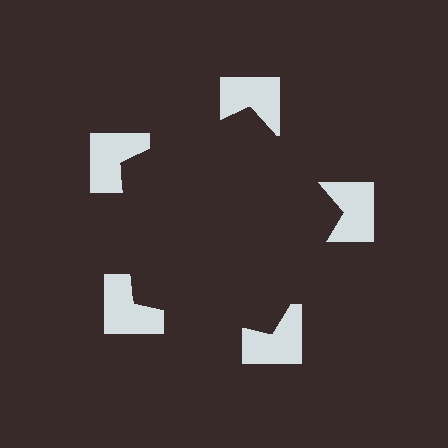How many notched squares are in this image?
There are 5 — one at each vertex of the illusory pentagon.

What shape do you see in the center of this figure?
An illusory pentagon — its edges are inferred from the aligned wedge cuts in the notched squares, not physically drawn.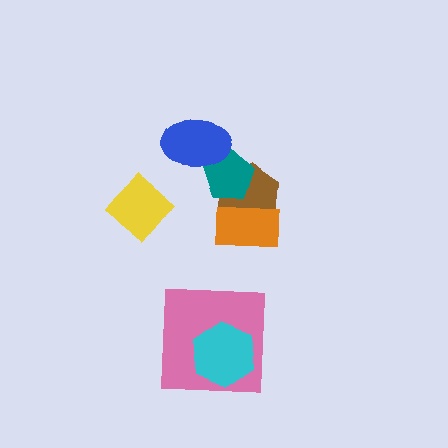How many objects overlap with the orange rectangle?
1 object overlaps with the orange rectangle.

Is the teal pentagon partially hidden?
Yes, it is partially covered by another shape.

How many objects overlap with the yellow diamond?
0 objects overlap with the yellow diamond.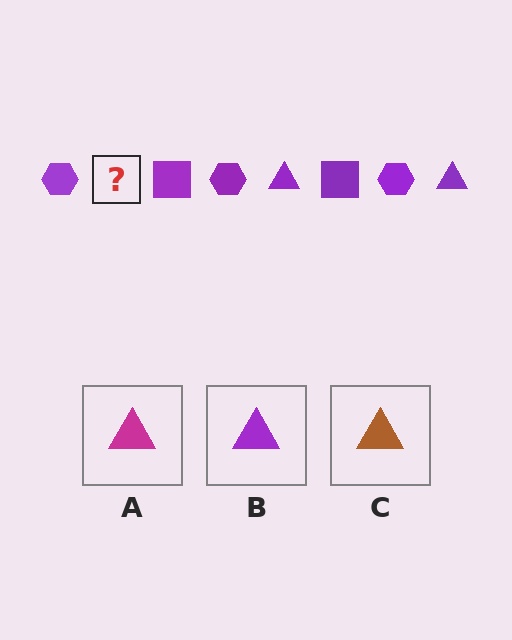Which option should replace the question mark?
Option B.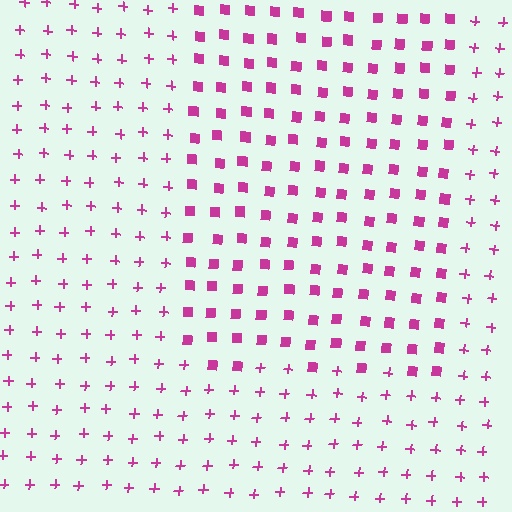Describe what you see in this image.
The image is filled with small magenta elements arranged in a uniform grid. A rectangle-shaped region contains squares, while the surrounding area contains plus signs. The boundary is defined purely by the change in element shape.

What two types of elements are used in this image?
The image uses squares inside the rectangle region and plus signs outside it.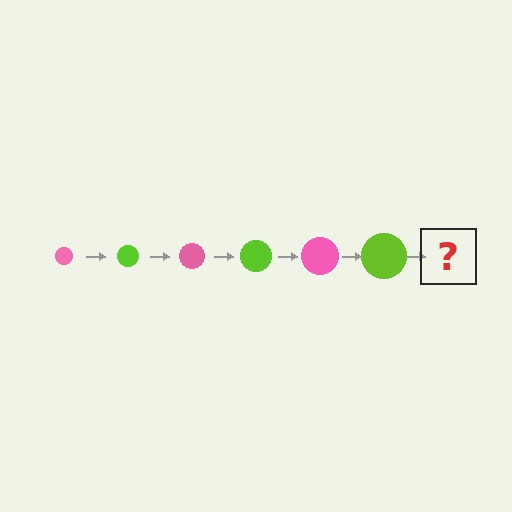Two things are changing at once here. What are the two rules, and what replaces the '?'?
The two rules are that the circle grows larger each step and the color cycles through pink and lime. The '?' should be a pink circle, larger than the previous one.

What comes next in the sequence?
The next element should be a pink circle, larger than the previous one.